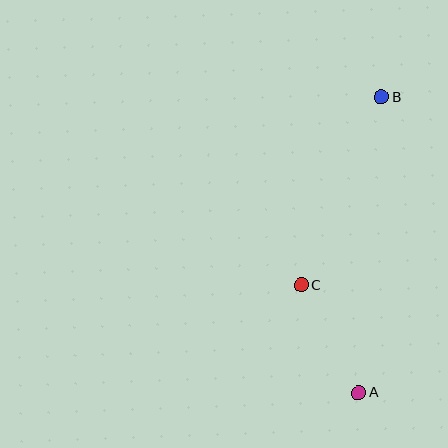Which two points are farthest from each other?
Points A and B are farthest from each other.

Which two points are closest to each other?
Points A and C are closest to each other.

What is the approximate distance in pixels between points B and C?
The distance between B and C is approximately 204 pixels.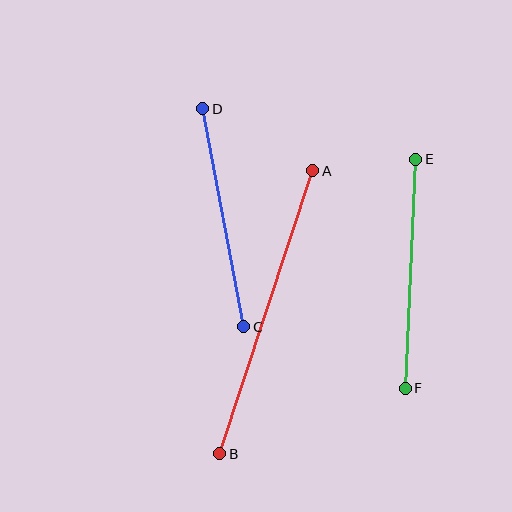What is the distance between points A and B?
The distance is approximately 298 pixels.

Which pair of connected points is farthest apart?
Points A and B are farthest apart.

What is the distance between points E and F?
The distance is approximately 229 pixels.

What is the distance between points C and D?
The distance is approximately 222 pixels.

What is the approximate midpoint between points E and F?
The midpoint is at approximately (410, 274) pixels.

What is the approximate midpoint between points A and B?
The midpoint is at approximately (266, 312) pixels.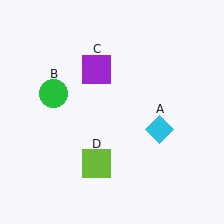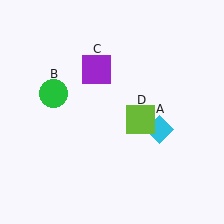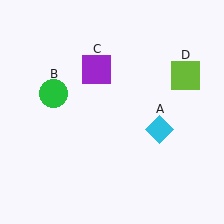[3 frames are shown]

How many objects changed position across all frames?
1 object changed position: lime square (object D).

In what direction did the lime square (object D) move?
The lime square (object D) moved up and to the right.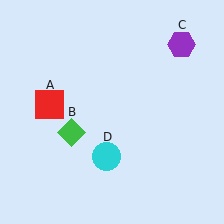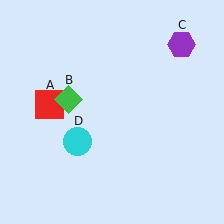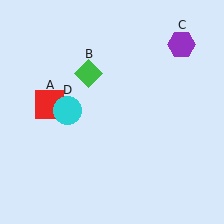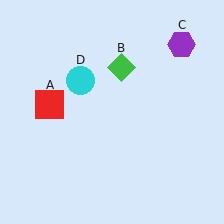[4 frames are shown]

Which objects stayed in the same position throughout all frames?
Red square (object A) and purple hexagon (object C) remained stationary.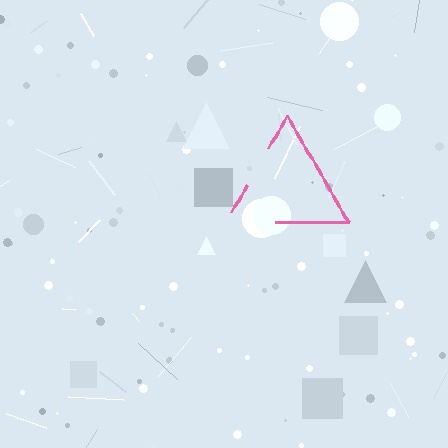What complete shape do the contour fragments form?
The contour fragments form a triangle.